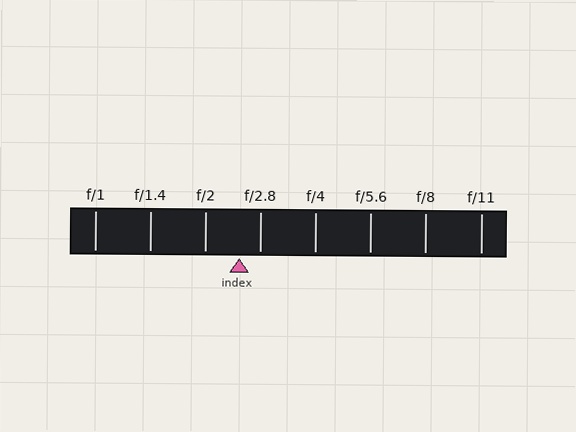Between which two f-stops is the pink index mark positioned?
The index mark is between f/2 and f/2.8.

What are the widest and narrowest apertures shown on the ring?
The widest aperture shown is f/1 and the narrowest is f/11.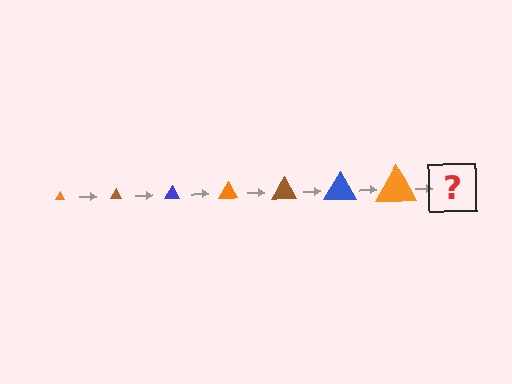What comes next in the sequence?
The next element should be a brown triangle, larger than the previous one.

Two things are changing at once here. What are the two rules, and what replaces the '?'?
The two rules are that the triangle grows larger each step and the color cycles through orange, brown, and blue. The '?' should be a brown triangle, larger than the previous one.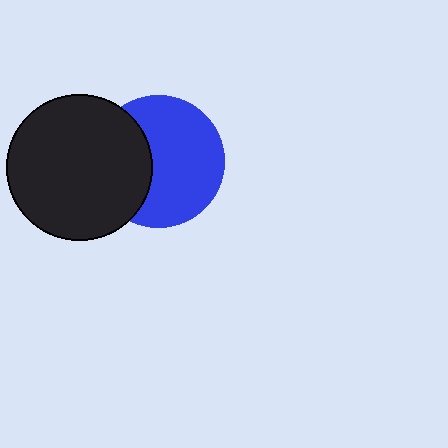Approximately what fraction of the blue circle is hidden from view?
Roughly 35% of the blue circle is hidden behind the black circle.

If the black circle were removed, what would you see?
You would see the complete blue circle.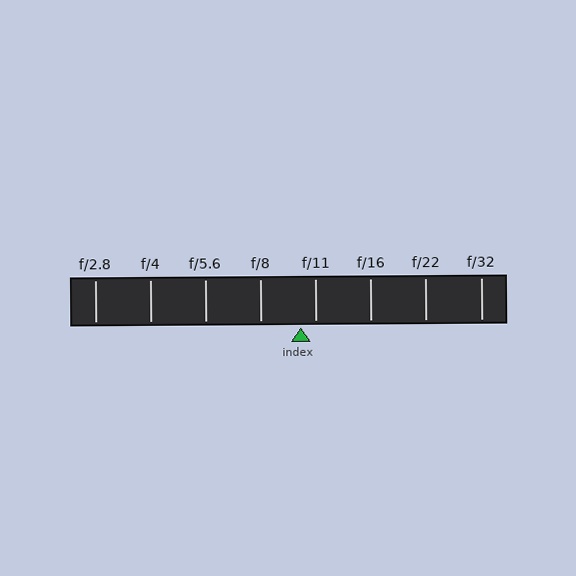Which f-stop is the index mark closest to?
The index mark is closest to f/11.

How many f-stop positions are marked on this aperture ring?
There are 8 f-stop positions marked.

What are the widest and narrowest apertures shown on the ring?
The widest aperture shown is f/2.8 and the narrowest is f/32.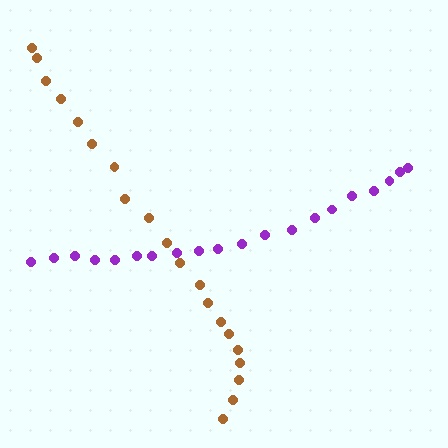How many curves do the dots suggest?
There are 2 distinct paths.